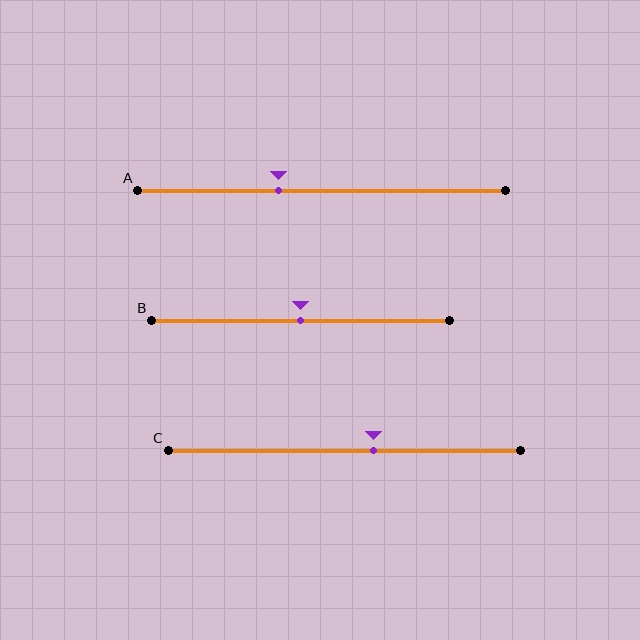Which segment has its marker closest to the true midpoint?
Segment B has its marker closest to the true midpoint.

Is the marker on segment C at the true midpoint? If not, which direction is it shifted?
No, the marker on segment C is shifted to the right by about 8% of the segment length.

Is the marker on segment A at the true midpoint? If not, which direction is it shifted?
No, the marker on segment A is shifted to the left by about 12% of the segment length.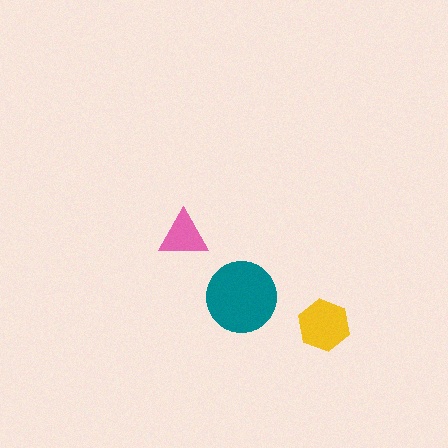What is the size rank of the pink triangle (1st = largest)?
3rd.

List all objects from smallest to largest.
The pink triangle, the yellow hexagon, the teal circle.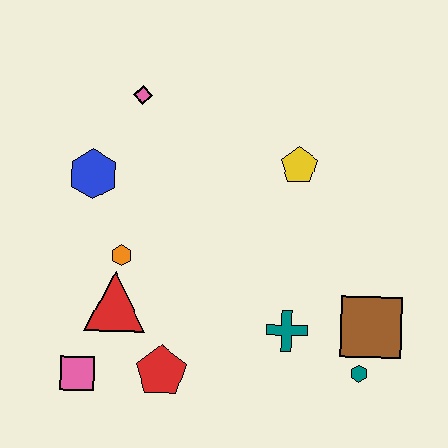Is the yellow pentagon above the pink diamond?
No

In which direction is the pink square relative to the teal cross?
The pink square is to the left of the teal cross.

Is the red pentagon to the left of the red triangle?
No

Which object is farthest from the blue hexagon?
The teal hexagon is farthest from the blue hexagon.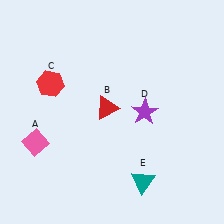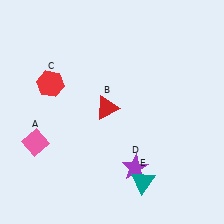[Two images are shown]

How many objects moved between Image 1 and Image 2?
1 object moved between the two images.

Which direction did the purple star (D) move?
The purple star (D) moved down.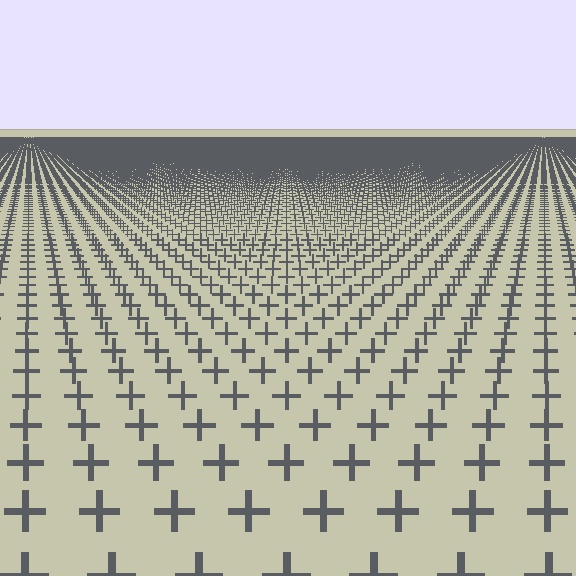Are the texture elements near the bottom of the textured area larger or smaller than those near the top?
Larger. Near the bottom, elements are closer to the viewer and appear at a bigger on-screen size.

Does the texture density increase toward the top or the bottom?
Density increases toward the top.